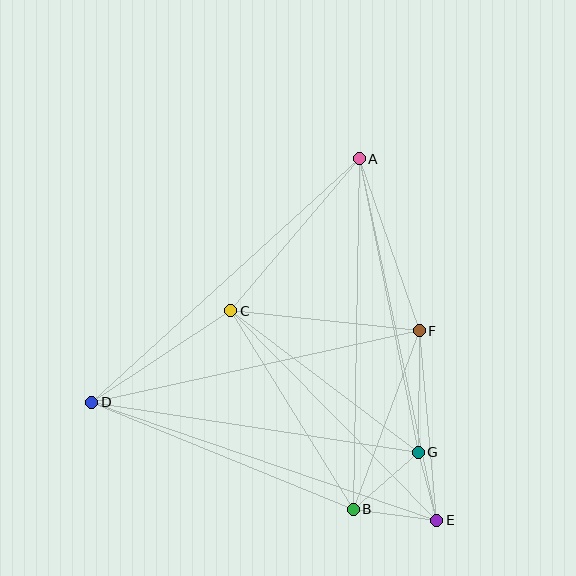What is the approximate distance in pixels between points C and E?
The distance between C and E is approximately 294 pixels.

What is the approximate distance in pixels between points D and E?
The distance between D and E is approximately 364 pixels.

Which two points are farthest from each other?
Points A and E are farthest from each other.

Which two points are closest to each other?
Points E and G are closest to each other.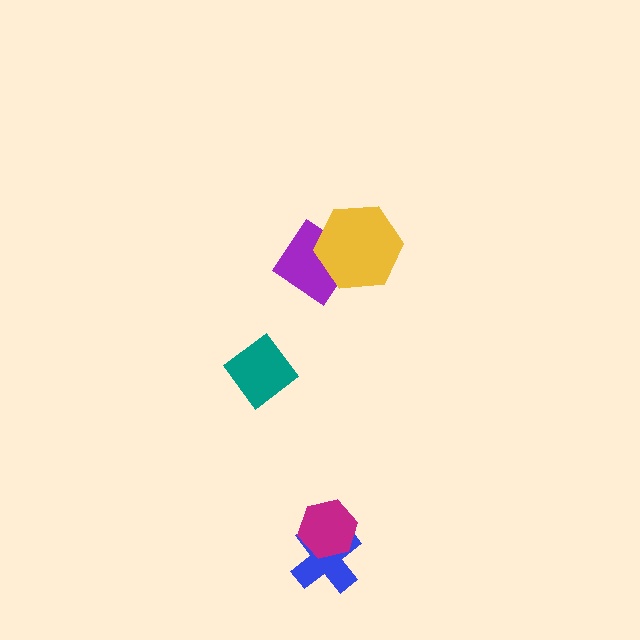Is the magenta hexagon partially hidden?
No, no other shape covers it.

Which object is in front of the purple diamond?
The yellow hexagon is in front of the purple diamond.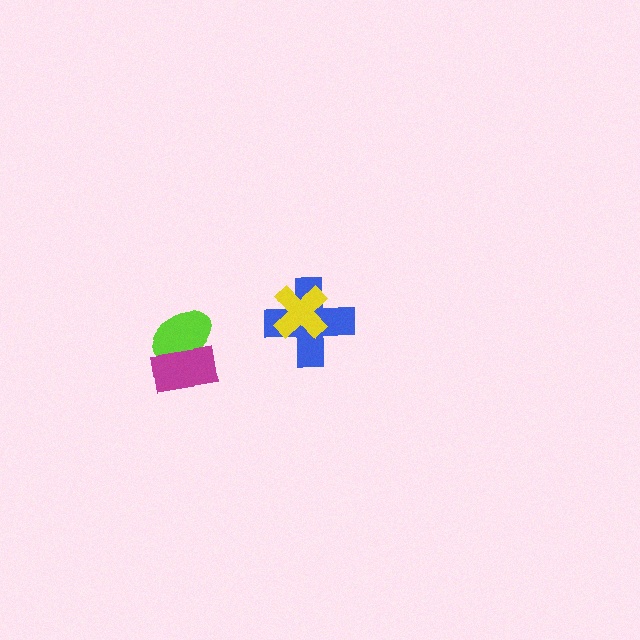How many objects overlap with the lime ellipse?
1 object overlaps with the lime ellipse.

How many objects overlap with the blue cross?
1 object overlaps with the blue cross.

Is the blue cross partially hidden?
Yes, it is partially covered by another shape.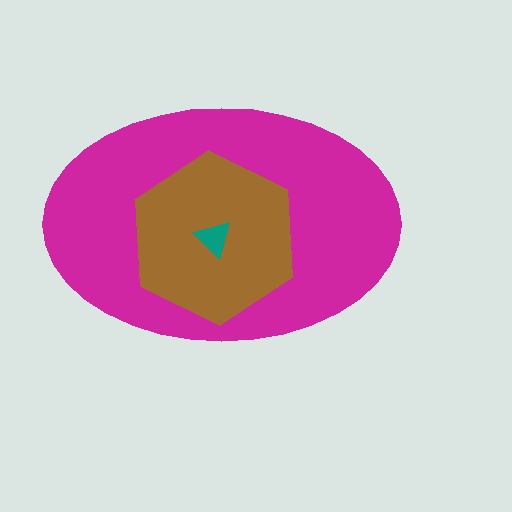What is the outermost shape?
The magenta ellipse.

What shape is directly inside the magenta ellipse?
The brown hexagon.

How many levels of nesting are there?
3.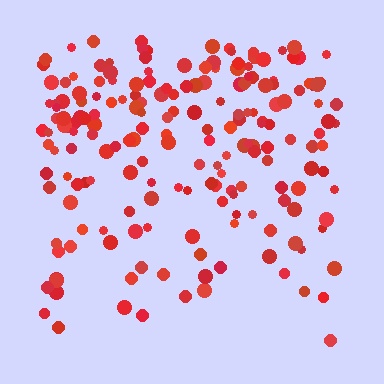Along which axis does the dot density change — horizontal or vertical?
Vertical.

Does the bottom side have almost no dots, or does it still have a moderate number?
Still a moderate number, just noticeably fewer than the top.